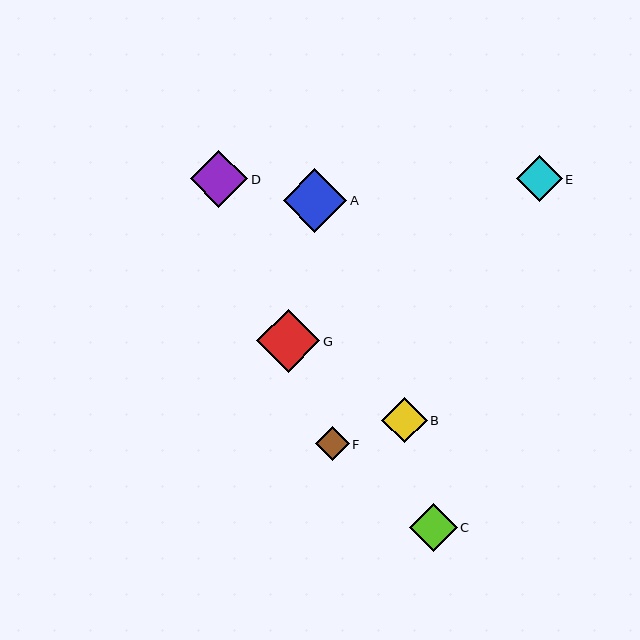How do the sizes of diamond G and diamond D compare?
Diamond G and diamond D are approximately the same size.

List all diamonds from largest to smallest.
From largest to smallest: A, G, D, C, E, B, F.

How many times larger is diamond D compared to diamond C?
Diamond D is approximately 1.2 times the size of diamond C.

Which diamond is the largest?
Diamond A is the largest with a size of approximately 64 pixels.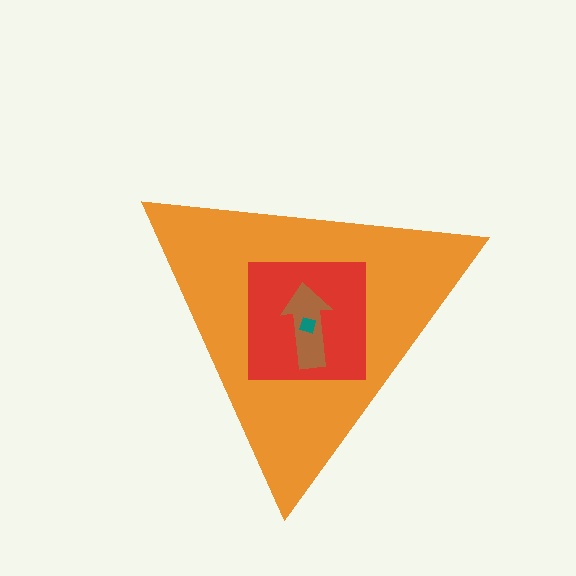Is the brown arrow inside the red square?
Yes.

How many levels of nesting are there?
4.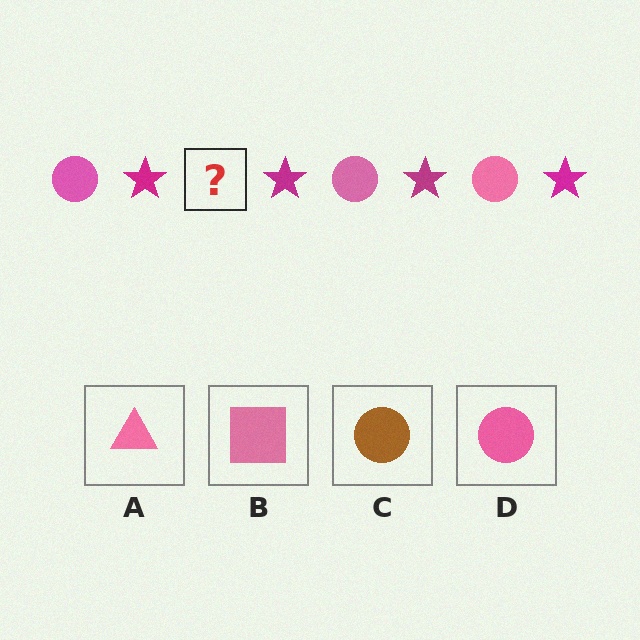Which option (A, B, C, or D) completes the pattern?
D.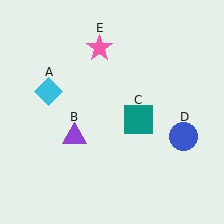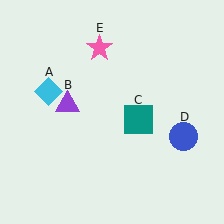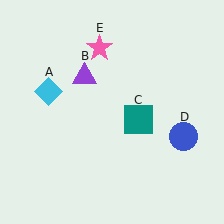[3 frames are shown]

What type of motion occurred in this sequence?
The purple triangle (object B) rotated clockwise around the center of the scene.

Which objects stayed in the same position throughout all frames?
Cyan diamond (object A) and teal square (object C) and blue circle (object D) and pink star (object E) remained stationary.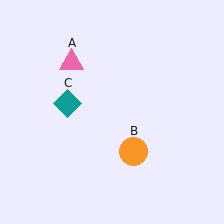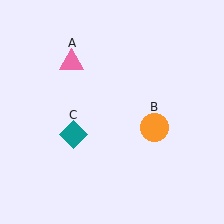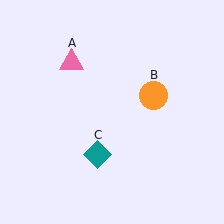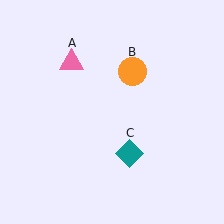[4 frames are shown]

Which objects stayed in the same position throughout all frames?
Pink triangle (object A) remained stationary.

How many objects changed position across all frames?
2 objects changed position: orange circle (object B), teal diamond (object C).